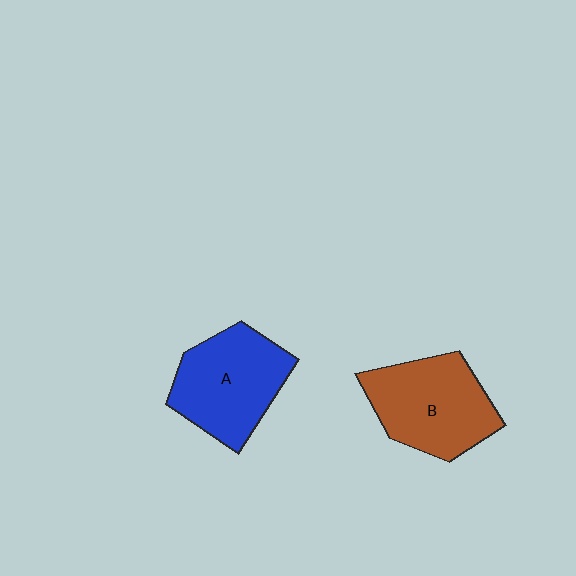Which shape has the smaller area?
Shape A (blue).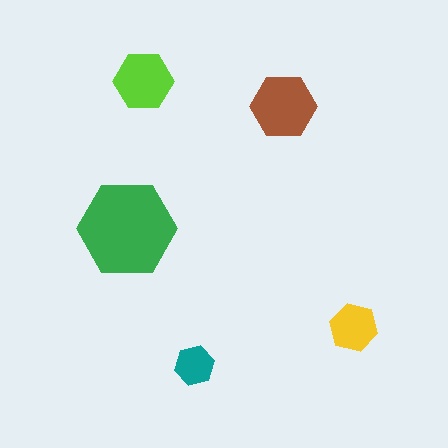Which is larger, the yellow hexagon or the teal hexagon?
The yellow one.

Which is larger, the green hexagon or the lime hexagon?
The green one.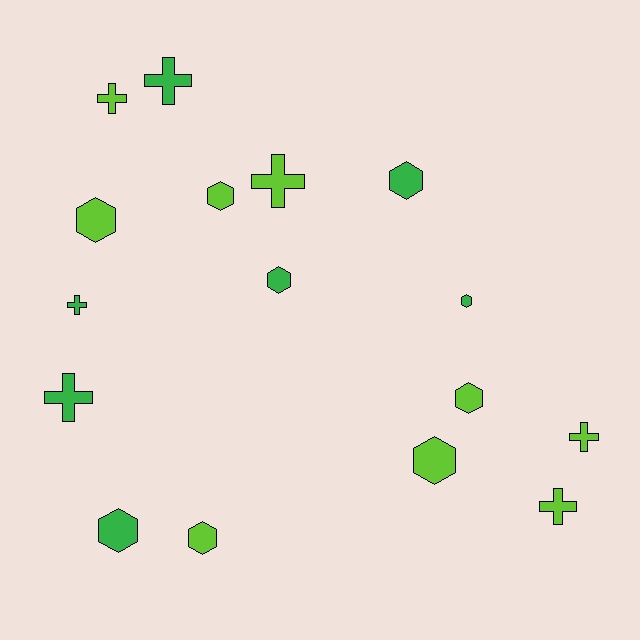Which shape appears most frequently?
Hexagon, with 9 objects.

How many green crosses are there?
There are 3 green crosses.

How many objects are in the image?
There are 16 objects.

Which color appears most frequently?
Lime, with 9 objects.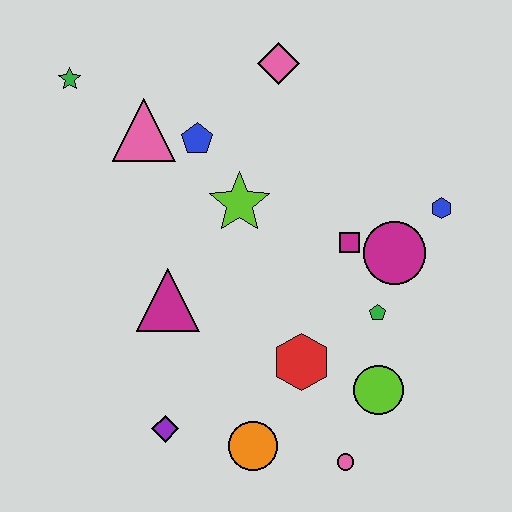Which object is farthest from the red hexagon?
The green star is farthest from the red hexagon.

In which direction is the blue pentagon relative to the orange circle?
The blue pentagon is above the orange circle.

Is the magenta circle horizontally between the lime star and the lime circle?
No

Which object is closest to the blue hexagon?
The magenta circle is closest to the blue hexagon.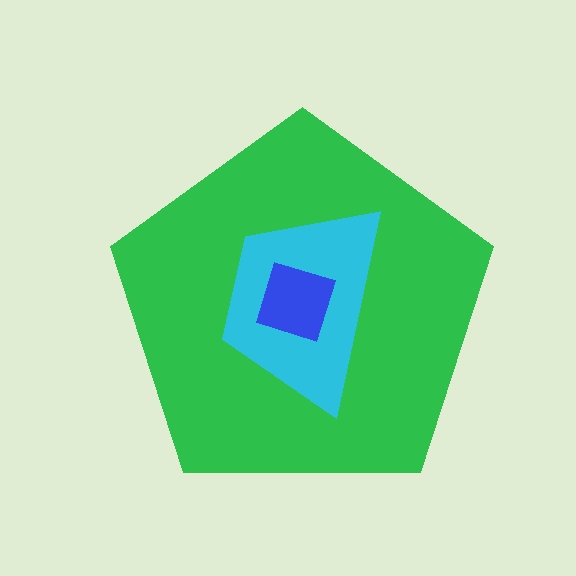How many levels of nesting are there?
3.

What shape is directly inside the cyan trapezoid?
The blue diamond.